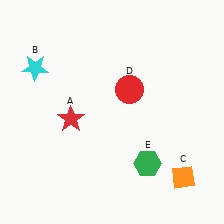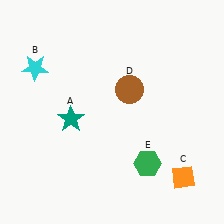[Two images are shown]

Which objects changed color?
A changed from red to teal. D changed from red to brown.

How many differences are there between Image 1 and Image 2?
There are 2 differences between the two images.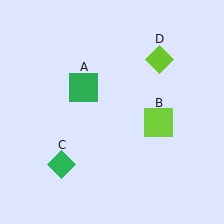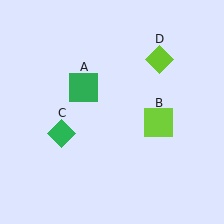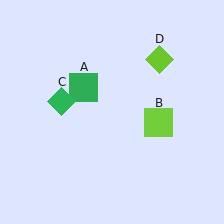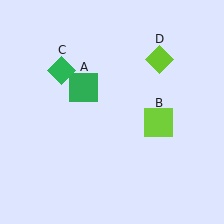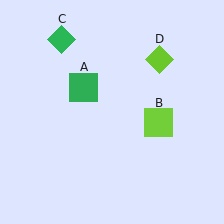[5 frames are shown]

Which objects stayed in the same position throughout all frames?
Green square (object A) and lime square (object B) and lime diamond (object D) remained stationary.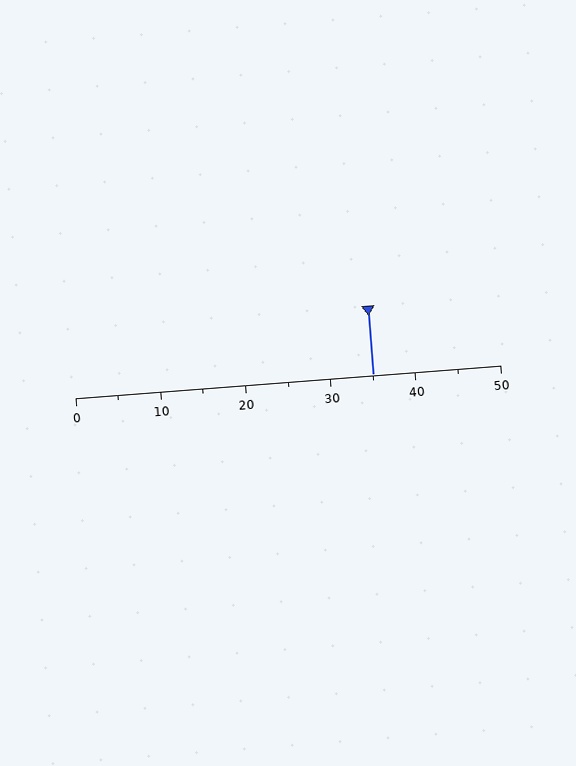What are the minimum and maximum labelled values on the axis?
The axis runs from 0 to 50.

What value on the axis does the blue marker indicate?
The marker indicates approximately 35.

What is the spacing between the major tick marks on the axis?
The major ticks are spaced 10 apart.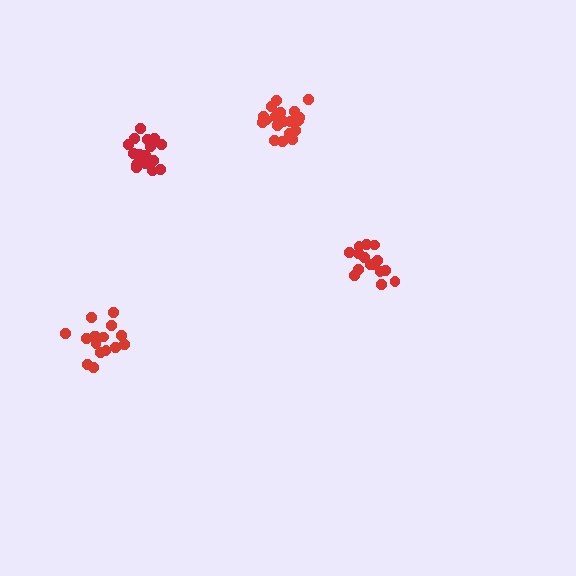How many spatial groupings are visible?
There are 4 spatial groupings.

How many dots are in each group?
Group 1: 15 dots, Group 2: 16 dots, Group 3: 18 dots, Group 4: 19 dots (68 total).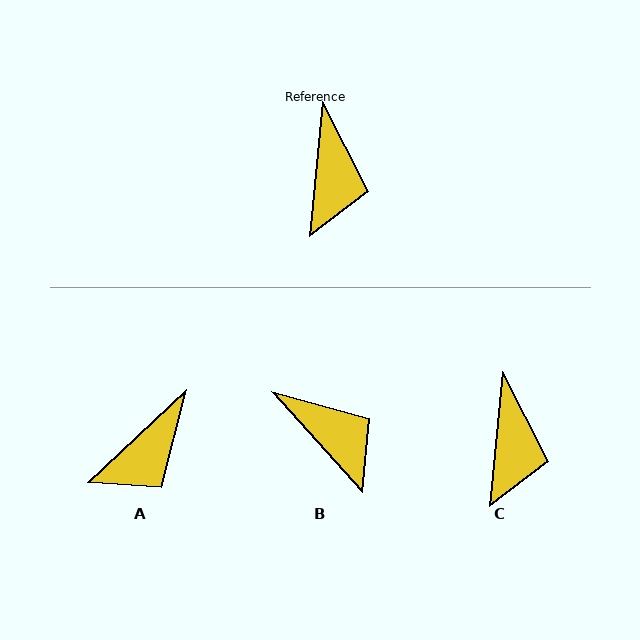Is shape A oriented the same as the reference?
No, it is off by about 42 degrees.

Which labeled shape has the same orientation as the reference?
C.